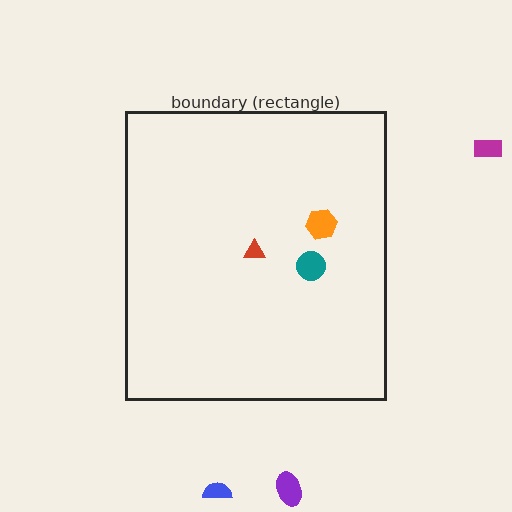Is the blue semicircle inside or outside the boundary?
Outside.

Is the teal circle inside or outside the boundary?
Inside.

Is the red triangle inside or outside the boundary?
Inside.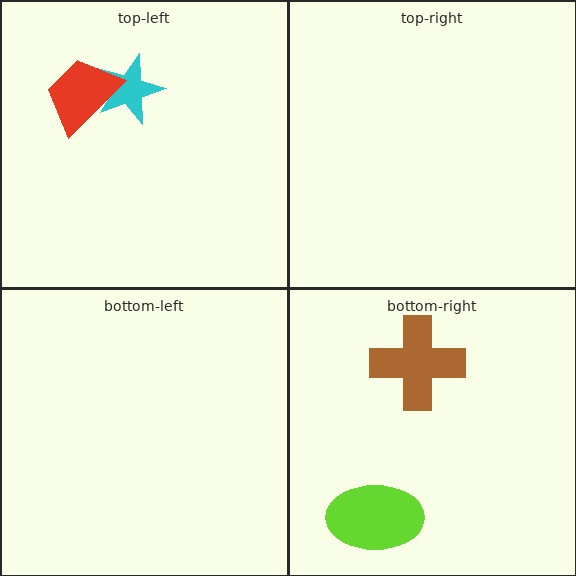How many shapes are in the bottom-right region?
2.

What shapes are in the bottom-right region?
The brown cross, the lime ellipse.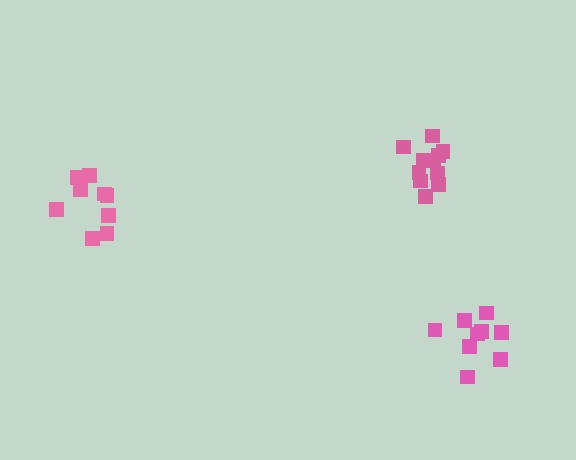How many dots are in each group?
Group 1: 9 dots, Group 2: 9 dots, Group 3: 11 dots (29 total).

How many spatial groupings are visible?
There are 3 spatial groupings.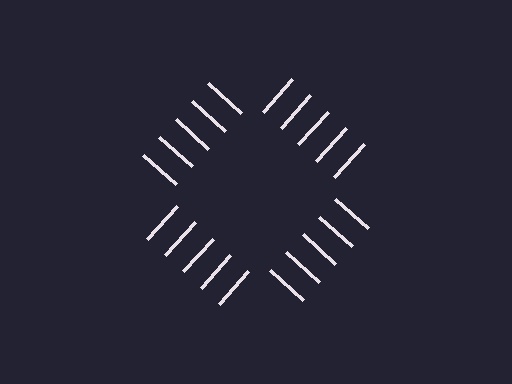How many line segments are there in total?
20 — 5 along each of the 4 edges.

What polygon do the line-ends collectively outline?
An illusory square — the line segments terminate on its edges but no continuous stroke is drawn.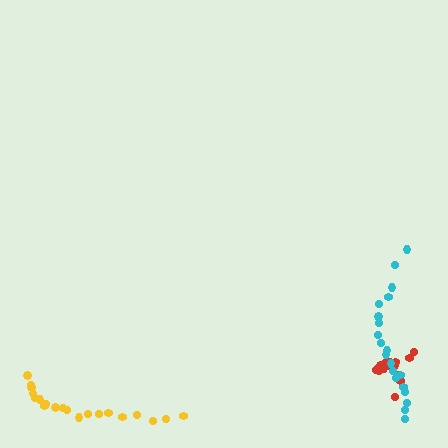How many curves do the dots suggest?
There are 3 distinct paths.